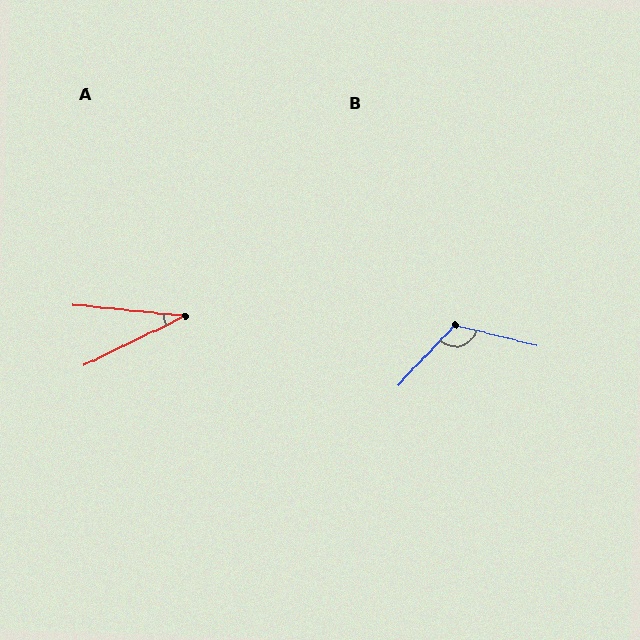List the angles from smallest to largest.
A (32°), B (120°).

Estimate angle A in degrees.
Approximately 32 degrees.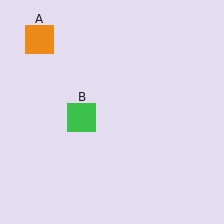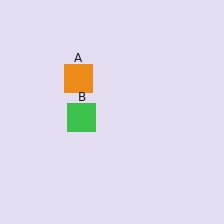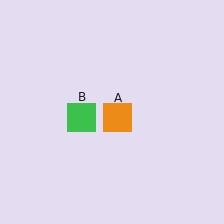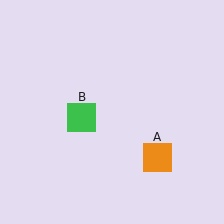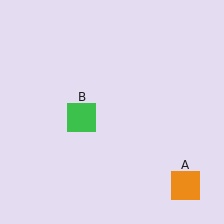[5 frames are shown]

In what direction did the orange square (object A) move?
The orange square (object A) moved down and to the right.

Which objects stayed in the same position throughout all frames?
Green square (object B) remained stationary.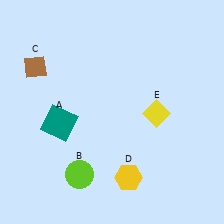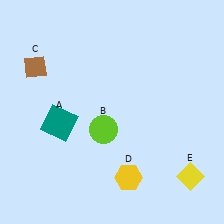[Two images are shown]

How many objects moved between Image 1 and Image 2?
2 objects moved between the two images.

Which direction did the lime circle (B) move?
The lime circle (B) moved up.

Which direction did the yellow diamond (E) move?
The yellow diamond (E) moved down.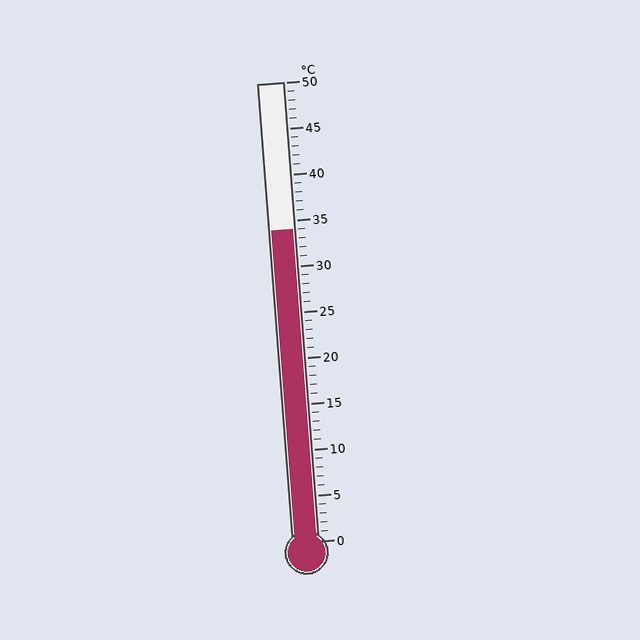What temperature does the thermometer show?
The thermometer shows approximately 34°C.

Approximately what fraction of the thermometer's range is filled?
The thermometer is filled to approximately 70% of its range.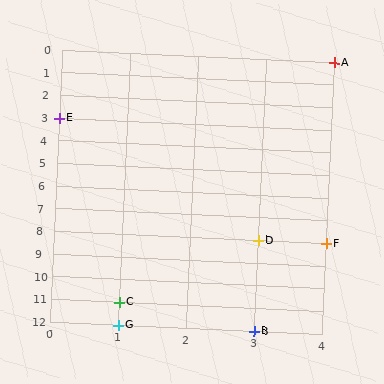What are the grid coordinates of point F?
Point F is at grid coordinates (4, 8).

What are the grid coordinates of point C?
Point C is at grid coordinates (1, 11).